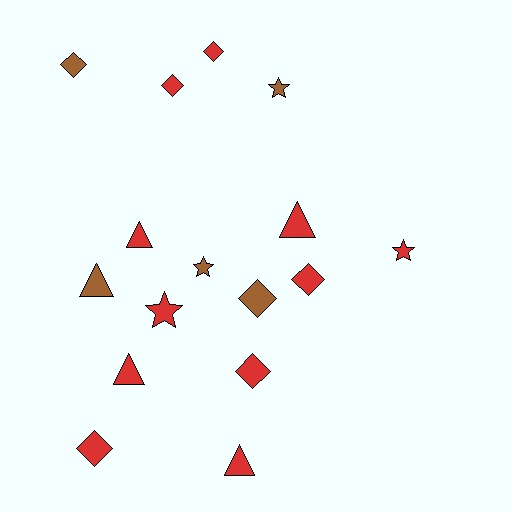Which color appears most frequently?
Red, with 11 objects.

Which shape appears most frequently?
Diamond, with 7 objects.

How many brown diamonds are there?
There are 2 brown diamonds.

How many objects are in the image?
There are 16 objects.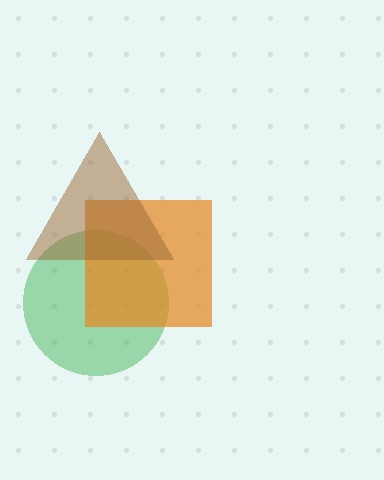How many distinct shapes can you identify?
There are 3 distinct shapes: a green circle, an orange square, a brown triangle.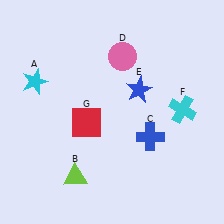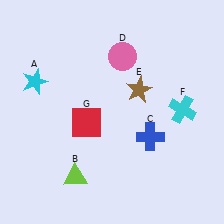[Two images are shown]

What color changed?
The star (E) changed from blue in Image 1 to brown in Image 2.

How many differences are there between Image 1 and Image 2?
There is 1 difference between the two images.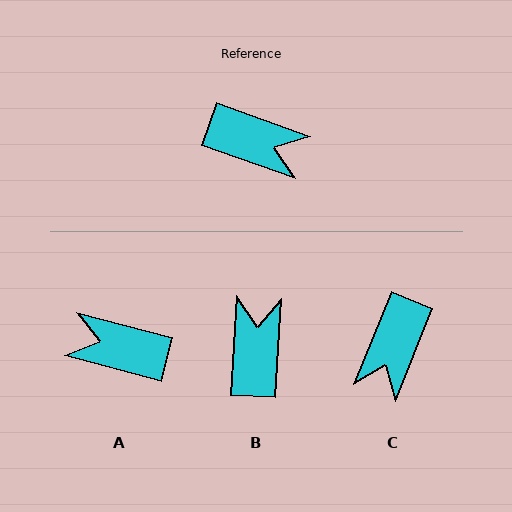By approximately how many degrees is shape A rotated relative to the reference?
Approximately 175 degrees clockwise.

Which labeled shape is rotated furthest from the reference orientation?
A, about 175 degrees away.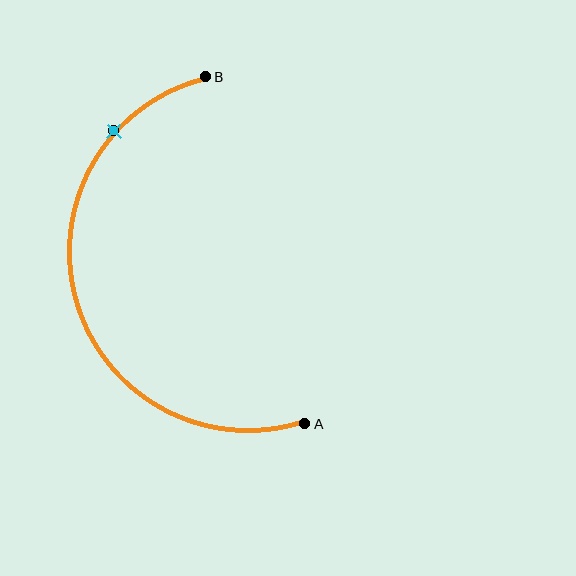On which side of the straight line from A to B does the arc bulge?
The arc bulges to the left of the straight line connecting A and B.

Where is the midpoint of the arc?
The arc midpoint is the point on the curve farthest from the straight line joining A and B. It sits to the left of that line.